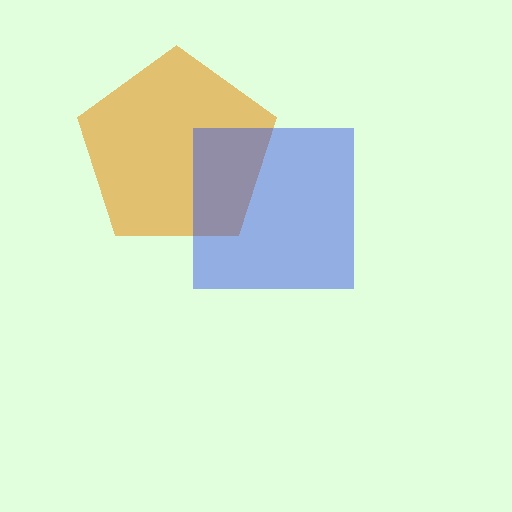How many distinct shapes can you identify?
There are 2 distinct shapes: an orange pentagon, a blue square.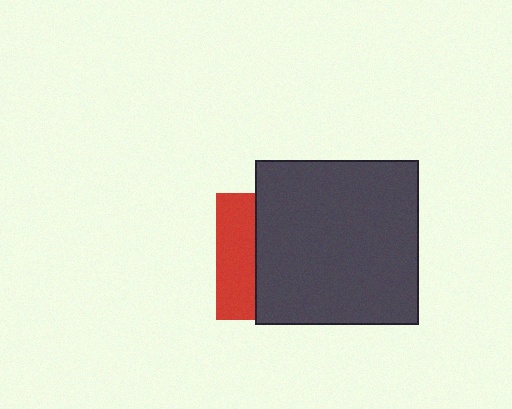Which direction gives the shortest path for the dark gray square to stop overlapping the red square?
Moving right gives the shortest separation.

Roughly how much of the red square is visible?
A small part of it is visible (roughly 31%).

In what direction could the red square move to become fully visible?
The red square could move left. That would shift it out from behind the dark gray square entirely.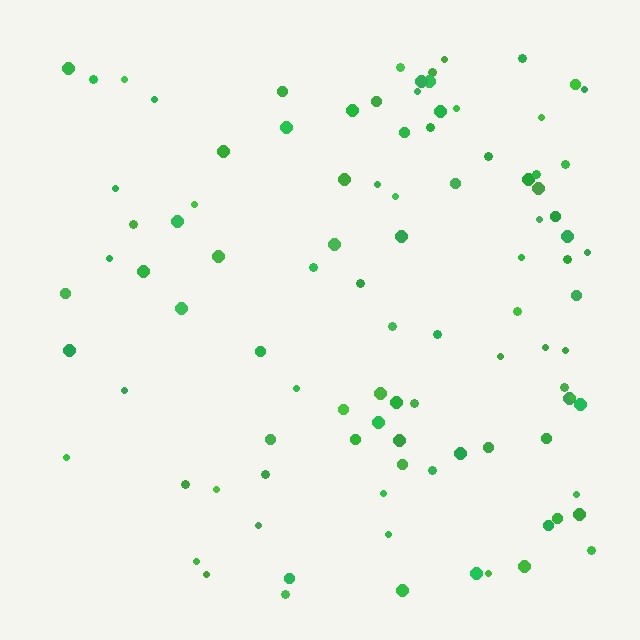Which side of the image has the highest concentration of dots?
The right.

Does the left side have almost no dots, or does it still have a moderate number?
Still a moderate number, just noticeably fewer than the right.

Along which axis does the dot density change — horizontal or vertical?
Horizontal.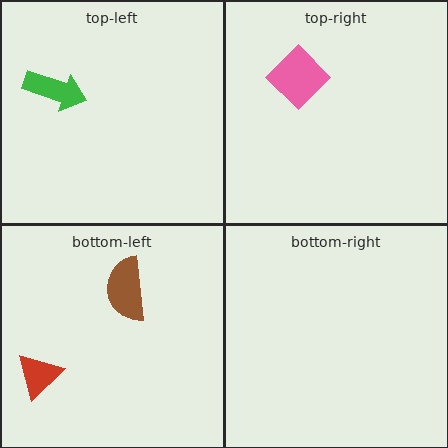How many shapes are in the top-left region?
1.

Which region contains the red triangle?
The bottom-left region.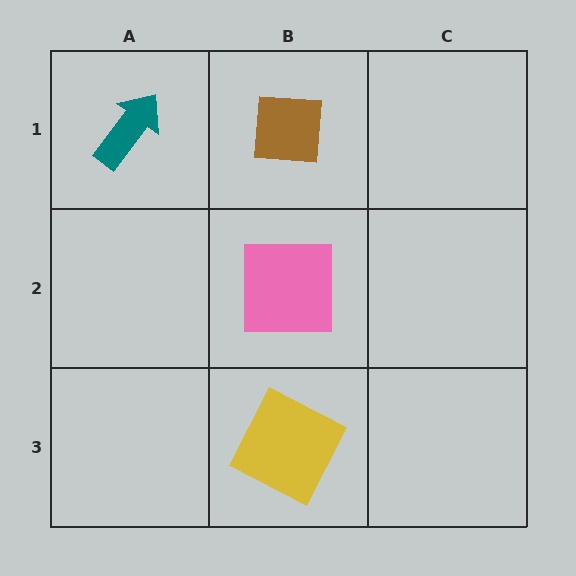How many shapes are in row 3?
1 shape.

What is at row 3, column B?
A yellow square.